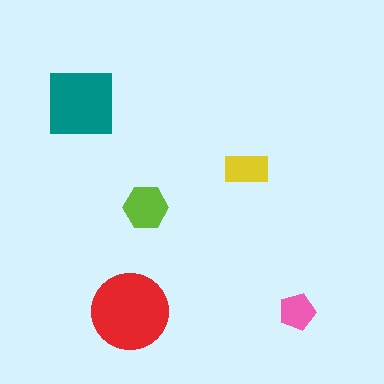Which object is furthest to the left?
The teal square is leftmost.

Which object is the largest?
The red circle.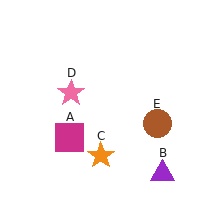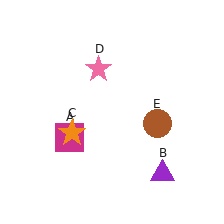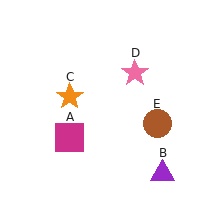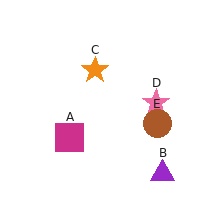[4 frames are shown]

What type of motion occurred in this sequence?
The orange star (object C), pink star (object D) rotated clockwise around the center of the scene.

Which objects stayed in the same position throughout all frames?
Magenta square (object A) and purple triangle (object B) and brown circle (object E) remained stationary.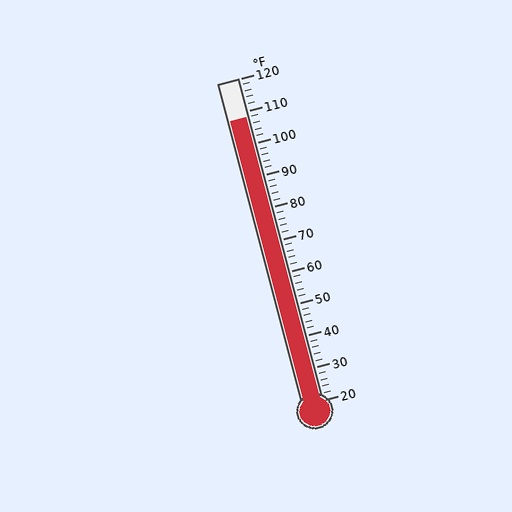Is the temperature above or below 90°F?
The temperature is above 90°F.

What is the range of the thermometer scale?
The thermometer scale ranges from 20°F to 120°F.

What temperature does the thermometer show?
The thermometer shows approximately 108°F.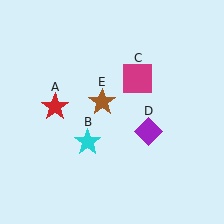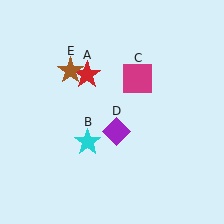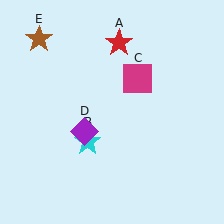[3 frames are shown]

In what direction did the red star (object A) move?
The red star (object A) moved up and to the right.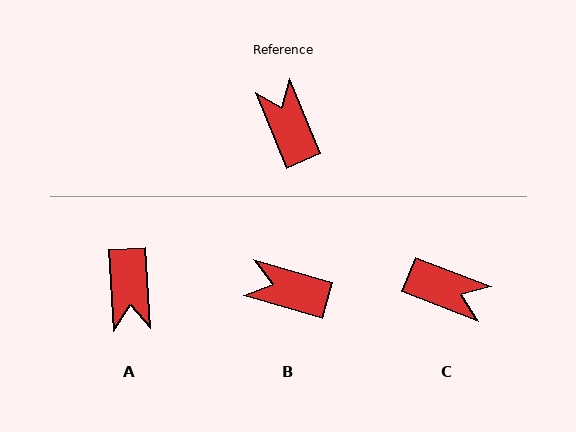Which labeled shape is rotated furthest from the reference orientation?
A, about 160 degrees away.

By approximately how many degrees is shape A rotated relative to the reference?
Approximately 160 degrees counter-clockwise.